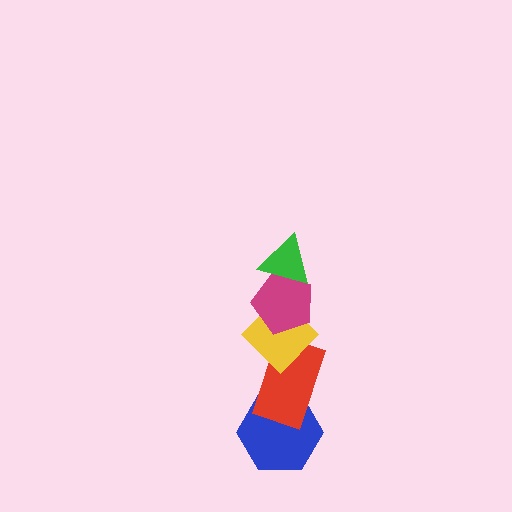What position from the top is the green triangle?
The green triangle is 1st from the top.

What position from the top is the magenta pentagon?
The magenta pentagon is 2nd from the top.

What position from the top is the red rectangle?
The red rectangle is 4th from the top.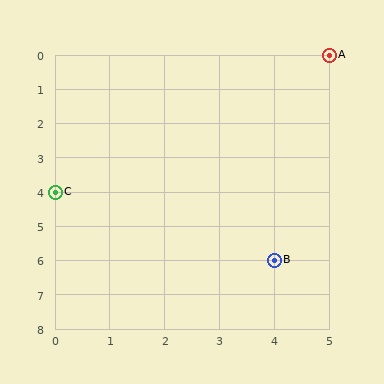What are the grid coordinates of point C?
Point C is at grid coordinates (0, 4).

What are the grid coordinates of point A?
Point A is at grid coordinates (5, 0).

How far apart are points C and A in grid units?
Points C and A are 5 columns and 4 rows apart (about 6.4 grid units diagonally).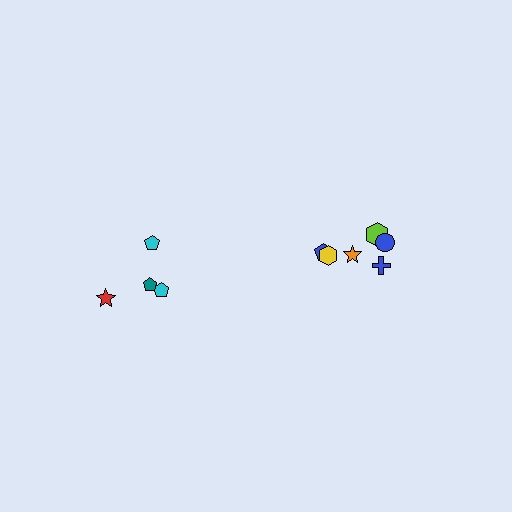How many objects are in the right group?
There are 6 objects.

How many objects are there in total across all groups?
There are 10 objects.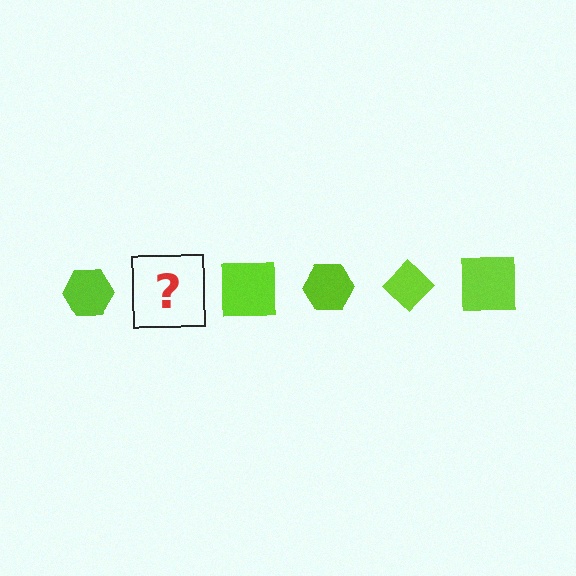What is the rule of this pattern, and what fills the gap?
The rule is that the pattern cycles through hexagon, diamond, square shapes in lime. The gap should be filled with a lime diamond.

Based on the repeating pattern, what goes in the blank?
The blank should be a lime diamond.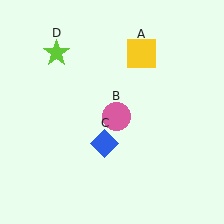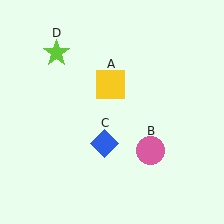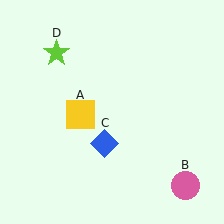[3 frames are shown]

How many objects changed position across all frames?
2 objects changed position: yellow square (object A), pink circle (object B).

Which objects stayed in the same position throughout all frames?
Blue diamond (object C) and lime star (object D) remained stationary.